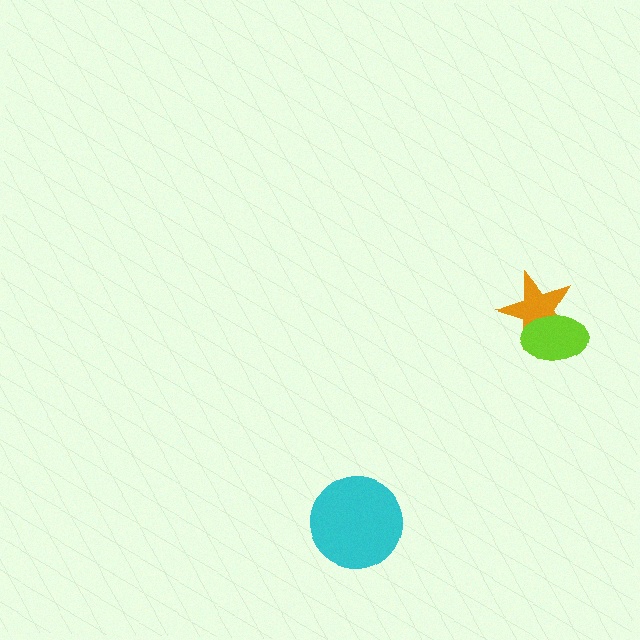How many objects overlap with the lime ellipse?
1 object overlaps with the lime ellipse.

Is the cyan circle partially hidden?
No, no other shape covers it.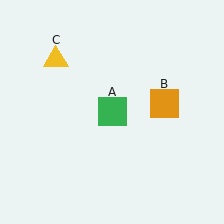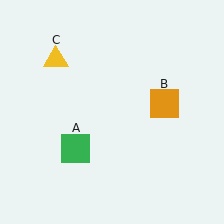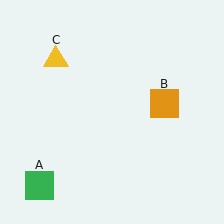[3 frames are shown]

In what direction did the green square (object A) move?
The green square (object A) moved down and to the left.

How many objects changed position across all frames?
1 object changed position: green square (object A).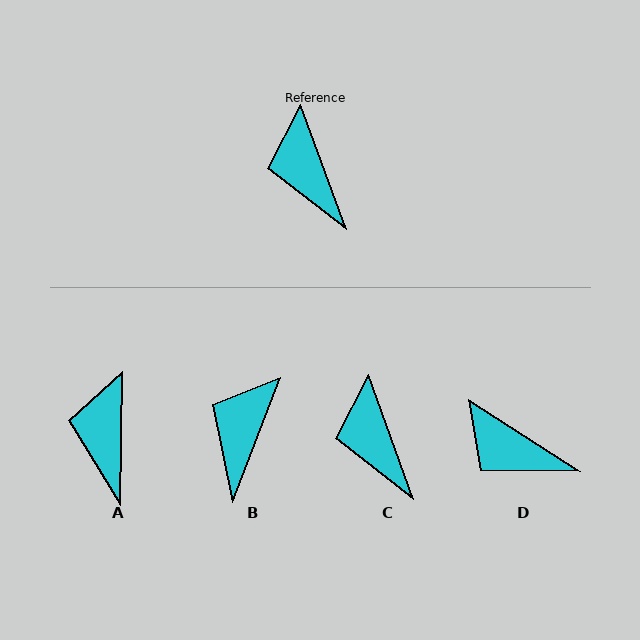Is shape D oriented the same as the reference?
No, it is off by about 37 degrees.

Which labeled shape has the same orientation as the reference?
C.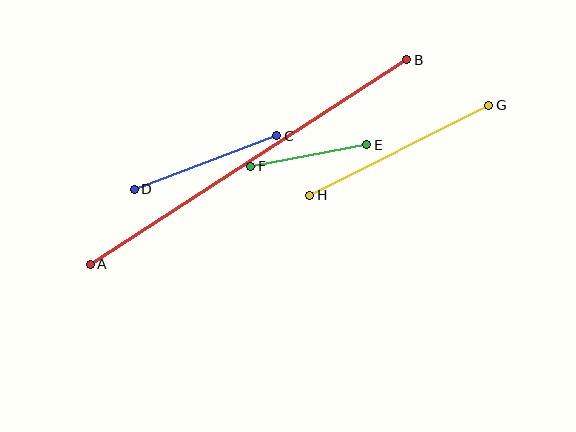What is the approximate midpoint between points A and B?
The midpoint is at approximately (248, 162) pixels.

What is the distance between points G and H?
The distance is approximately 200 pixels.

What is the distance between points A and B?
The distance is approximately 376 pixels.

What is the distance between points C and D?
The distance is approximately 153 pixels.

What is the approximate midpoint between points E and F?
The midpoint is at approximately (309, 156) pixels.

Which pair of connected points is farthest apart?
Points A and B are farthest apart.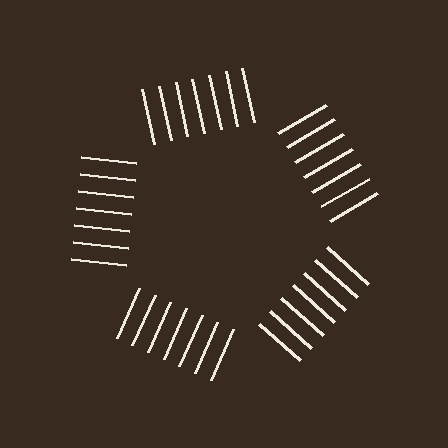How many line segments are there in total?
35 — 7 along each of the 5 edges.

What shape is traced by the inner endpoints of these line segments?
An illusory pentagon — the line segments terminate on its edges but no continuous stroke is drawn.